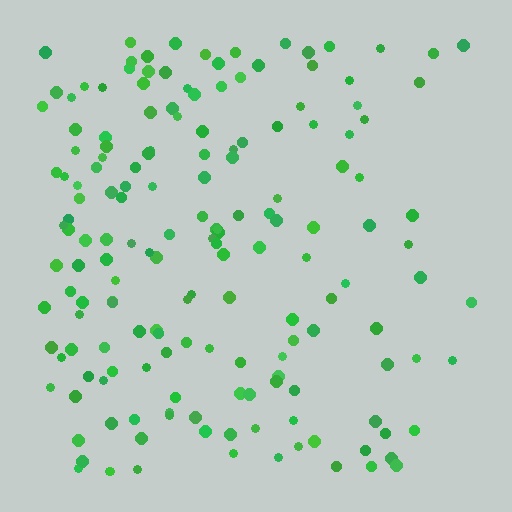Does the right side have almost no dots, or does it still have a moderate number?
Still a moderate number, just noticeably fewer than the left.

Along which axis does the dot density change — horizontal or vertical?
Horizontal.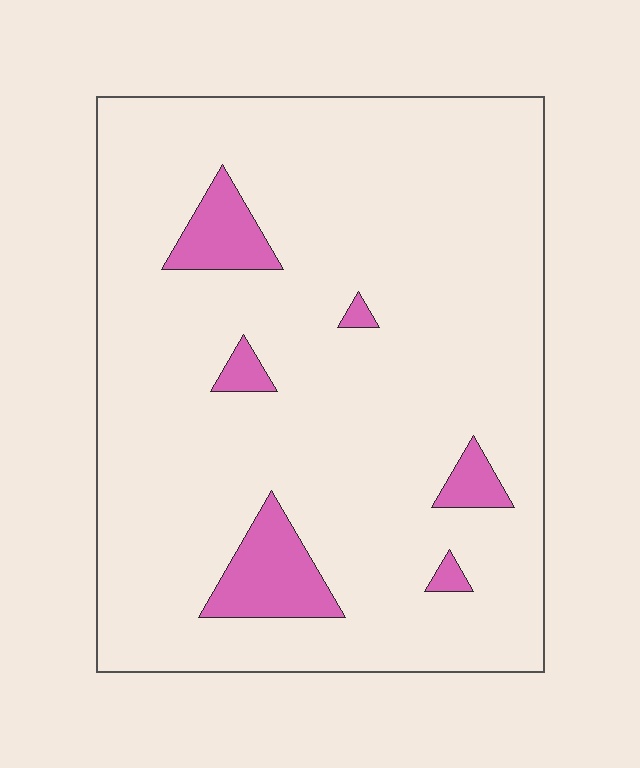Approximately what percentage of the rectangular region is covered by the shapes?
Approximately 10%.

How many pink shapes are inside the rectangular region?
6.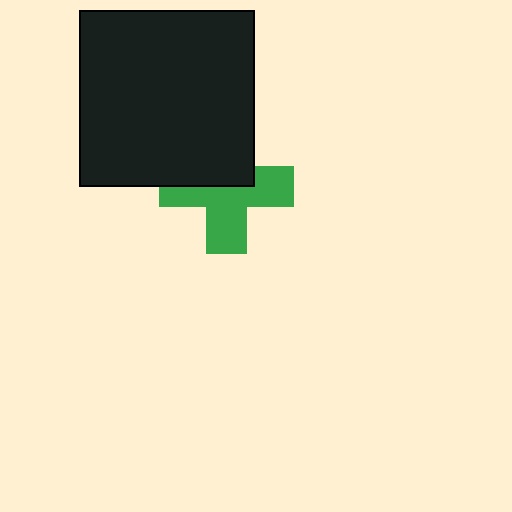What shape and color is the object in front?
The object in front is a black square.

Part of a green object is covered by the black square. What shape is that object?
It is a cross.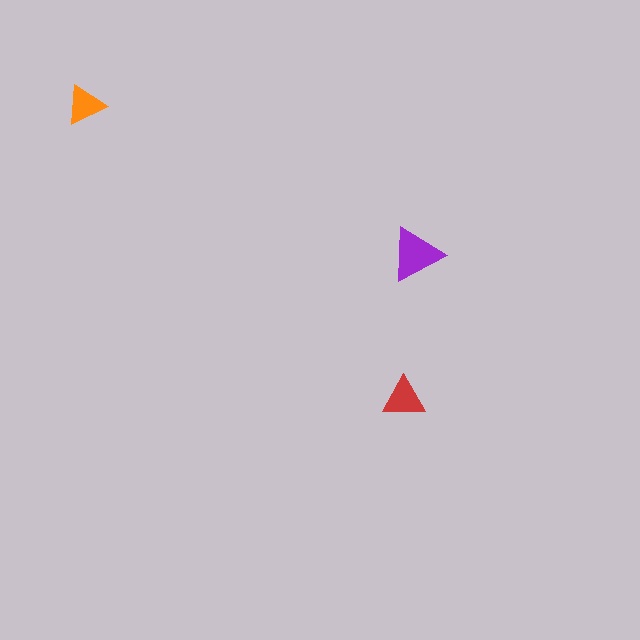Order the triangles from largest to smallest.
the purple one, the red one, the orange one.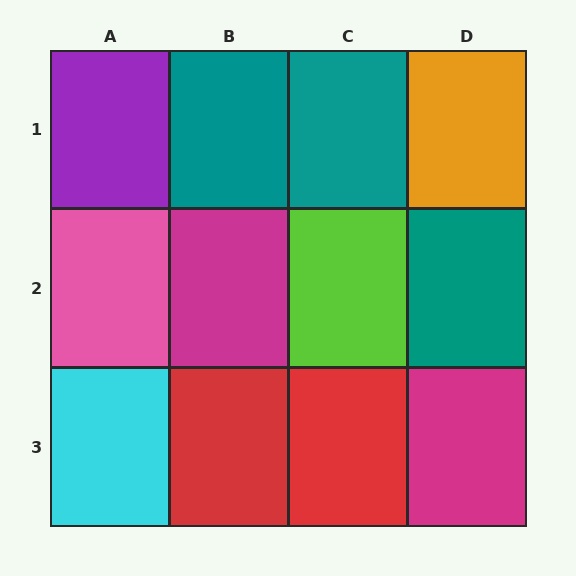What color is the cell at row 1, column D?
Orange.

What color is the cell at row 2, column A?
Pink.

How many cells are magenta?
2 cells are magenta.